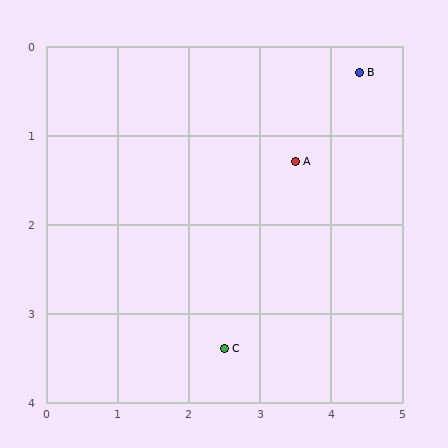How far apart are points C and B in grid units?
Points C and B are about 3.6 grid units apart.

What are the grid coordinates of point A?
Point A is at approximately (3.5, 1.3).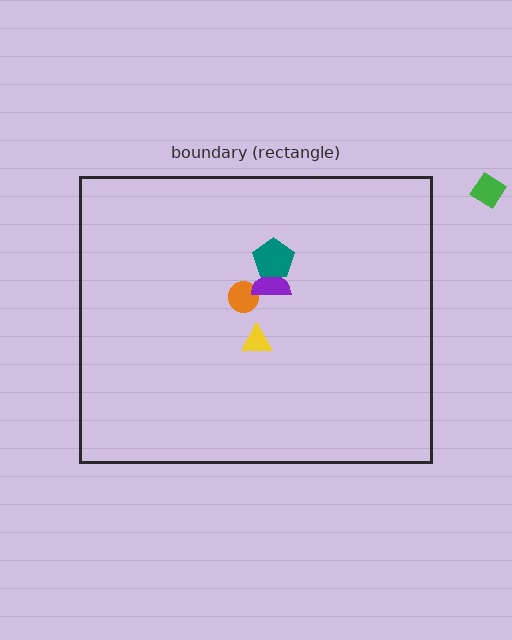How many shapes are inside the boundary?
4 inside, 1 outside.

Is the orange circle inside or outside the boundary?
Inside.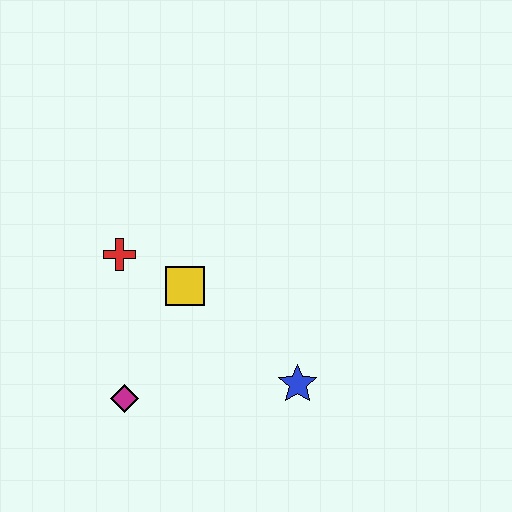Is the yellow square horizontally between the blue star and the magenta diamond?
Yes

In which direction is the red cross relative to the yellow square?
The red cross is to the left of the yellow square.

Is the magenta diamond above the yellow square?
No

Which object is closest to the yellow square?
The red cross is closest to the yellow square.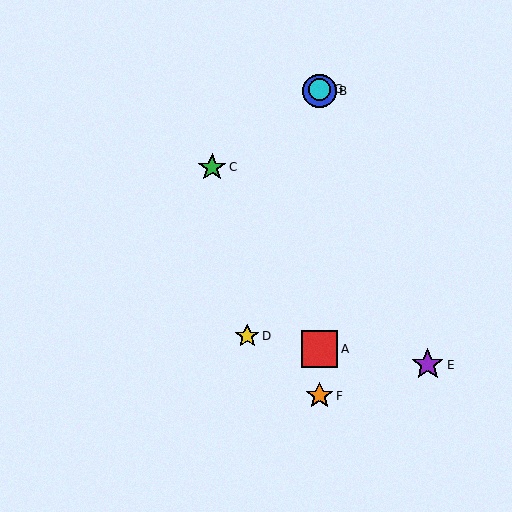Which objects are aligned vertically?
Objects A, B, F, G are aligned vertically.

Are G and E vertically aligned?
No, G is at x≈320 and E is at x≈428.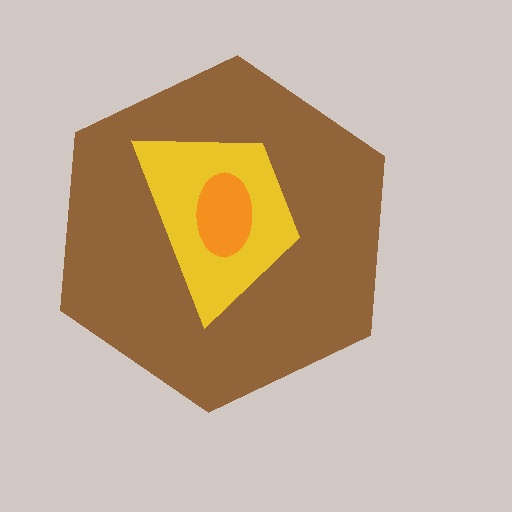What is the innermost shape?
The orange ellipse.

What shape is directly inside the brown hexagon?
The yellow trapezoid.